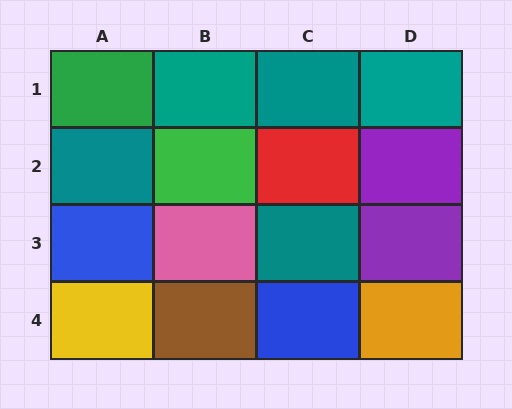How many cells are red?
1 cell is red.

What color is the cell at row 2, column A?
Teal.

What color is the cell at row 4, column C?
Blue.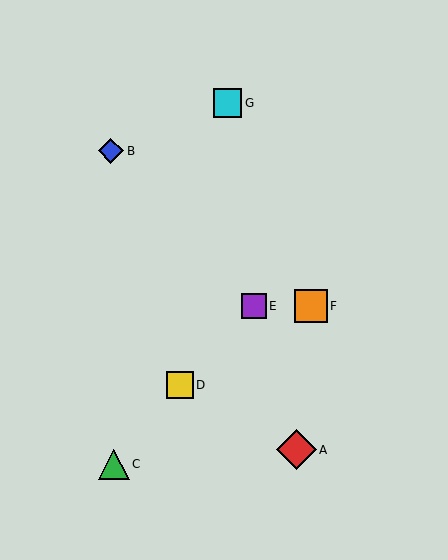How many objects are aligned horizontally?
2 objects (E, F) are aligned horizontally.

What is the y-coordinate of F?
Object F is at y≈306.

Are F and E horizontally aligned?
Yes, both are at y≈306.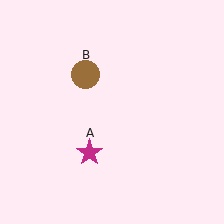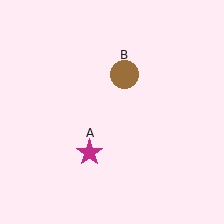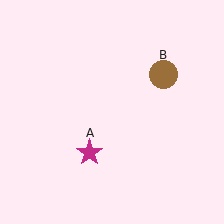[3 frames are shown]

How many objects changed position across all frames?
1 object changed position: brown circle (object B).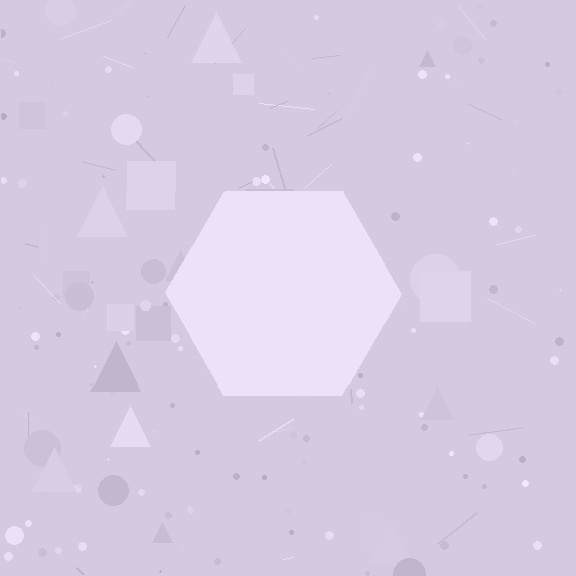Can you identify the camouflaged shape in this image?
The camouflaged shape is a hexagon.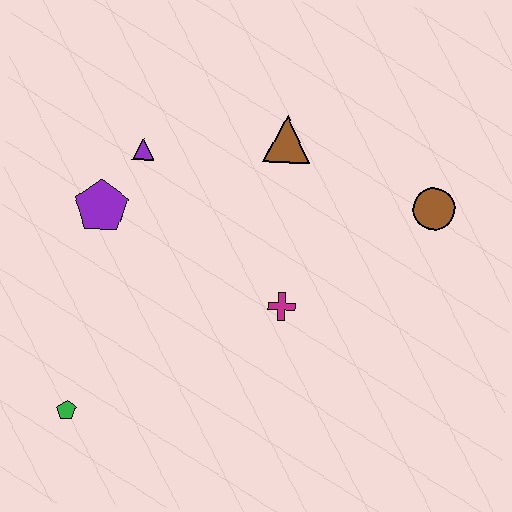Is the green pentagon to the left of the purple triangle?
Yes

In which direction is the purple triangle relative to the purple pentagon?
The purple triangle is above the purple pentagon.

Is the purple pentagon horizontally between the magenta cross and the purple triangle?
No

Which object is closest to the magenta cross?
The brown triangle is closest to the magenta cross.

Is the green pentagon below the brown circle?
Yes